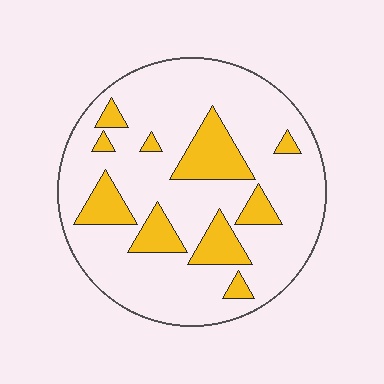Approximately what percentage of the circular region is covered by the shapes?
Approximately 20%.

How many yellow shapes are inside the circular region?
10.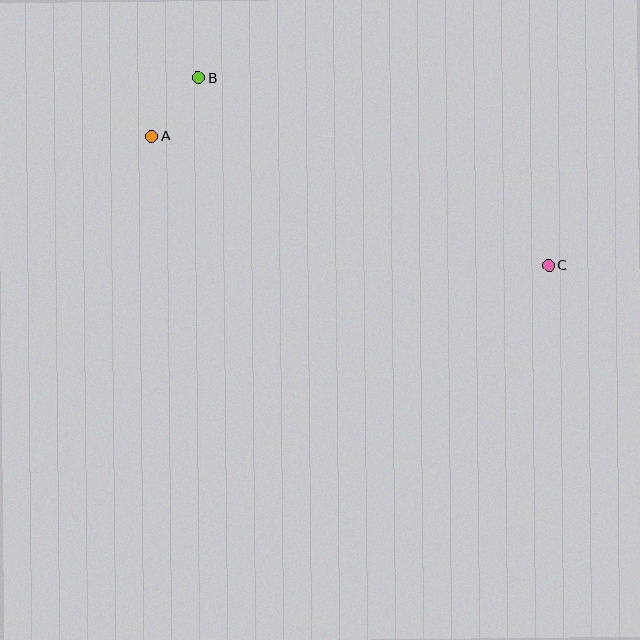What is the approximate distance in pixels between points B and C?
The distance between B and C is approximately 397 pixels.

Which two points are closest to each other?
Points A and B are closest to each other.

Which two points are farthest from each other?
Points A and C are farthest from each other.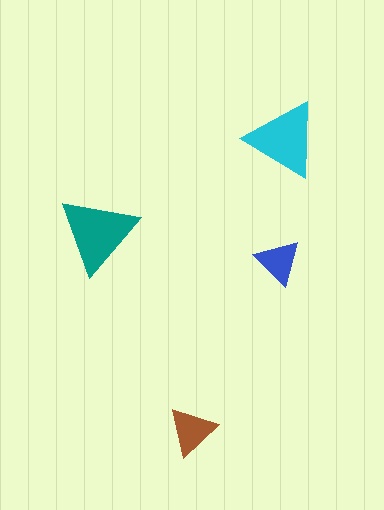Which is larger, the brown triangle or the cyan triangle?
The cyan one.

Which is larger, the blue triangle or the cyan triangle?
The cyan one.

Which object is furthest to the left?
The teal triangle is leftmost.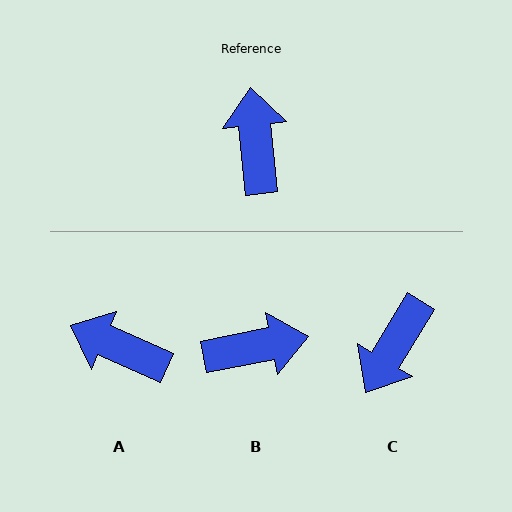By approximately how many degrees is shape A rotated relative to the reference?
Approximately 61 degrees counter-clockwise.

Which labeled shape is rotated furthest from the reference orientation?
C, about 143 degrees away.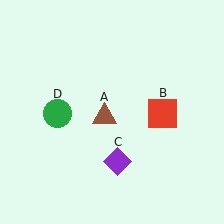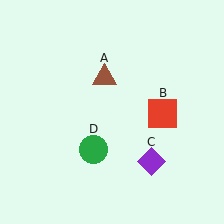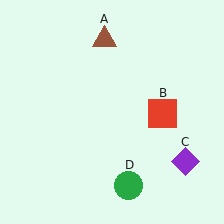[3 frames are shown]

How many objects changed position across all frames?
3 objects changed position: brown triangle (object A), purple diamond (object C), green circle (object D).